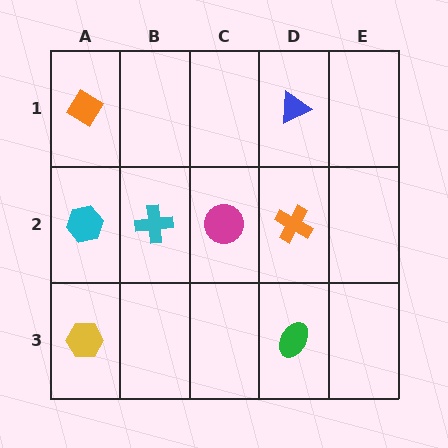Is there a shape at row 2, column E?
No, that cell is empty.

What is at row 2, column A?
A cyan hexagon.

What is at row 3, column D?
A green ellipse.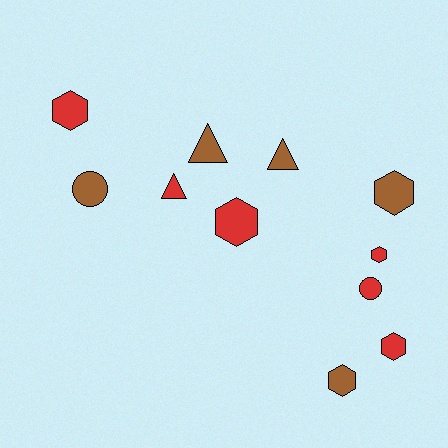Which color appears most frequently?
Red, with 6 objects.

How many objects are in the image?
There are 11 objects.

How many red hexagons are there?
There are 4 red hexagons.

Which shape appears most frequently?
Hexagon, with 6 objects.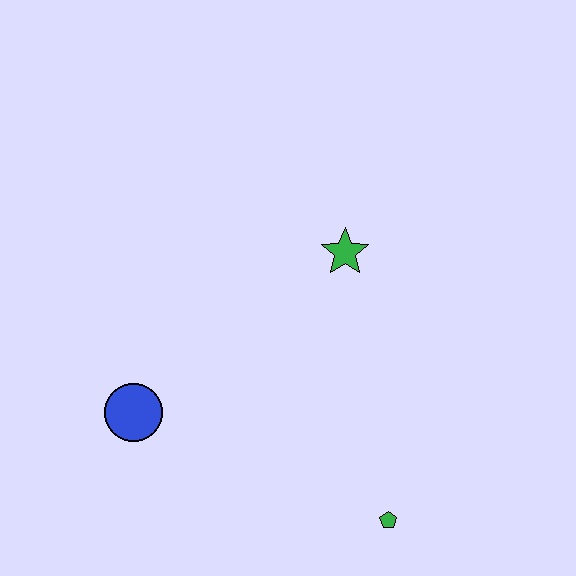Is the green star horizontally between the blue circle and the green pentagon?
Yes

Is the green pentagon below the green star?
Yes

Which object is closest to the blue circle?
The green star is closest to the blue circle.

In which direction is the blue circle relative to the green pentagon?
The blue circle is to the left of the green pentagon.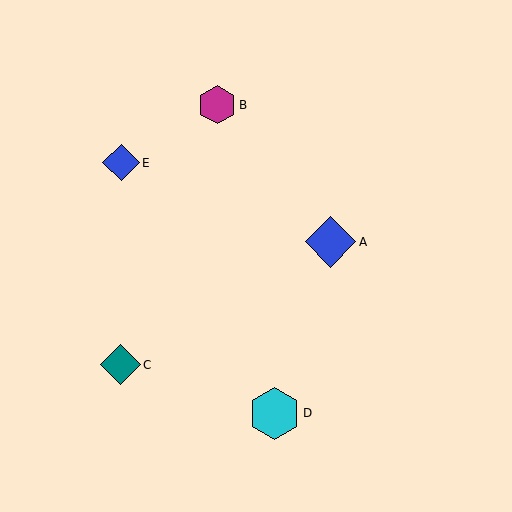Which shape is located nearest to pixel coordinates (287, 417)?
The cyan hexagon (labeled D) at (275, 413) is nearest to that location.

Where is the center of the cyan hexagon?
The center of the cyan hexagon is at (275, 413).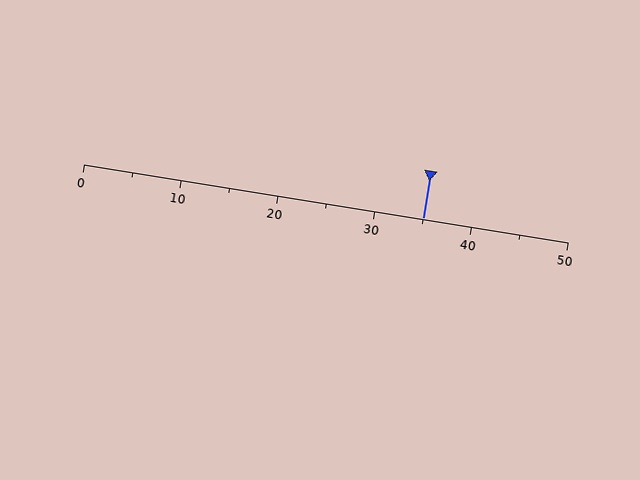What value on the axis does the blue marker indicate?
The marker indicates approximately 35.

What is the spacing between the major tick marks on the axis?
The major ticks are spaced 10 apart.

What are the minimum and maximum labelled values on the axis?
The axis runs from 0 to 50.